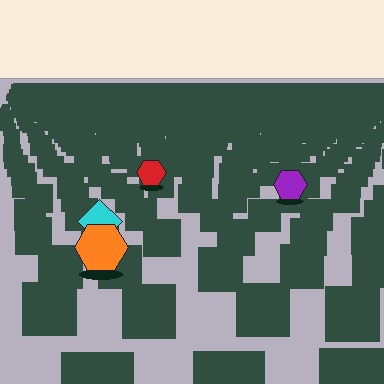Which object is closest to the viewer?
The orange hexagon is closest. The texture marks near it are larger and more spread out.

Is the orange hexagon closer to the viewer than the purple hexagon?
Yes. The orange hexagon is closer — you can tell from the texture gradient: the ground texture is coarser near it.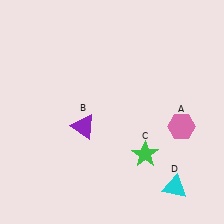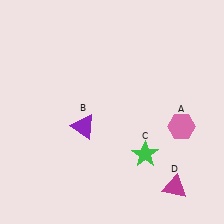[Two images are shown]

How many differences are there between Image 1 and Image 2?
There is 1 difference between the two images.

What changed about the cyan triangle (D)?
In Image 1, D is cyan. In Image 2, it changed to magenta.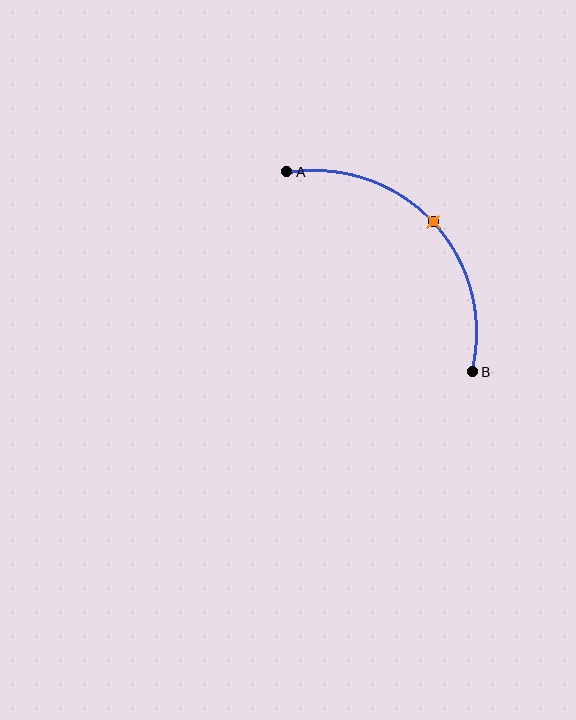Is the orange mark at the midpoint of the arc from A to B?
Yes. The orange mark lies on the arc at equal arc-length from both A and B — it is the arc midpoint.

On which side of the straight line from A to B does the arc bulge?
The arc bulges above and to the right of the straight line connecting A and B.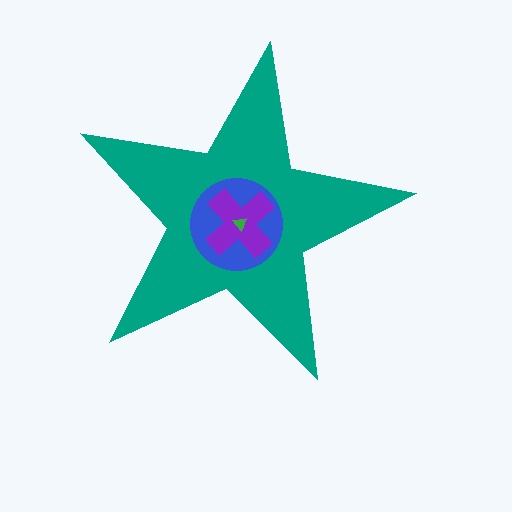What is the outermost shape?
The teal star.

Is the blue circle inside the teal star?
Yes.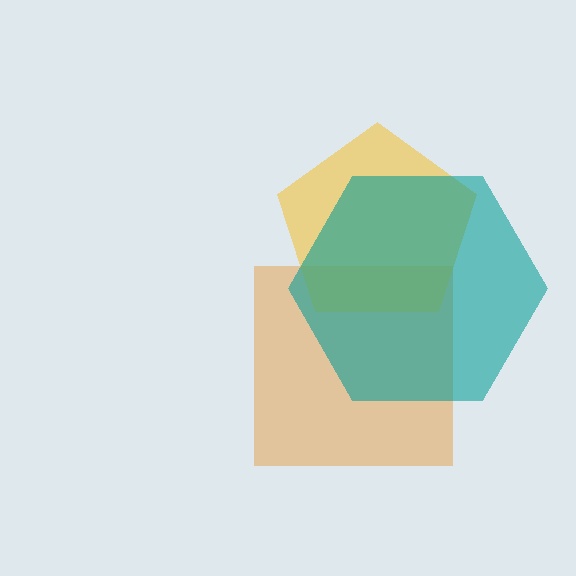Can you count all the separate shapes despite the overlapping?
Yes, there are 3 separate shapes.